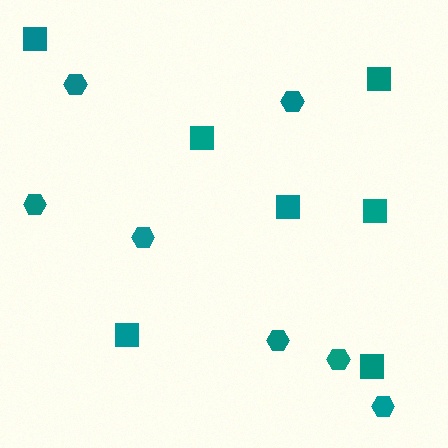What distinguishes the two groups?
There are 2 groups: one group of squares (7) and one group of hexagons (7).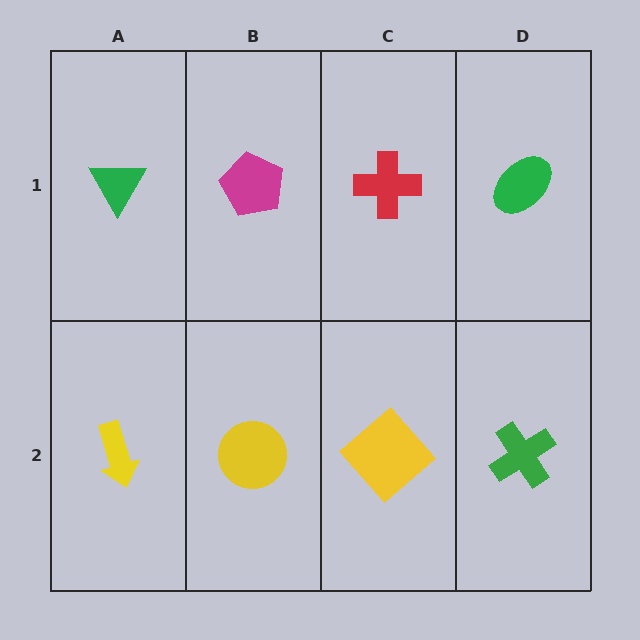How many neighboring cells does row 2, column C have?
3.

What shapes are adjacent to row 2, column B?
A magenta pentagon (row 1, column B), a yellow arrow (row 2, column A), a yellow diamond (row 2, column C).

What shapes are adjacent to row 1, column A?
A yellow arrow (row 2, column A), a magenta pentagon (row 1, column B).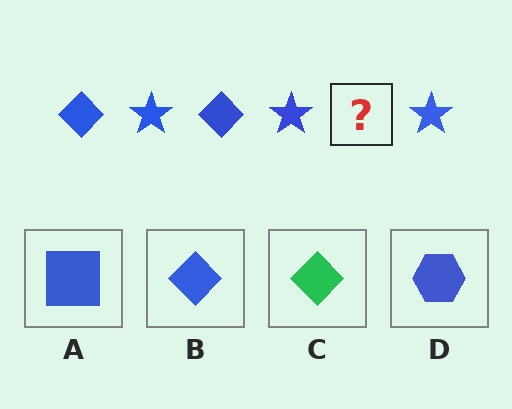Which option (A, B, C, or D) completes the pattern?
B.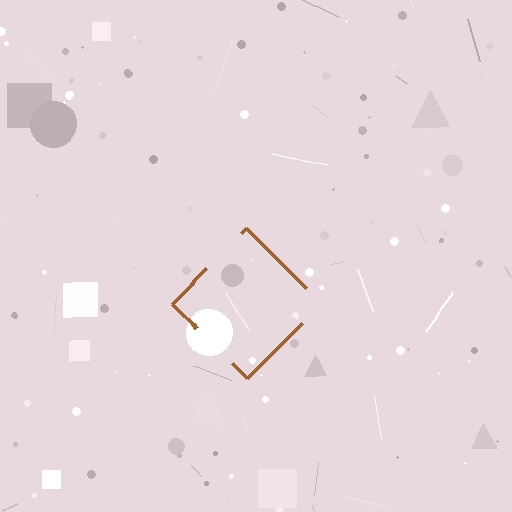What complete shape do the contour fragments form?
The contour fragments form a diamond.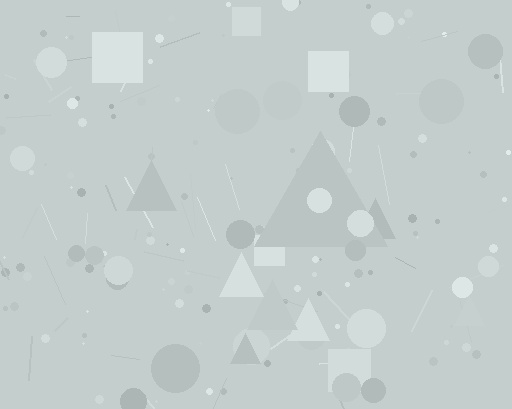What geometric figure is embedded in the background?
A triangle is embedded in the background.